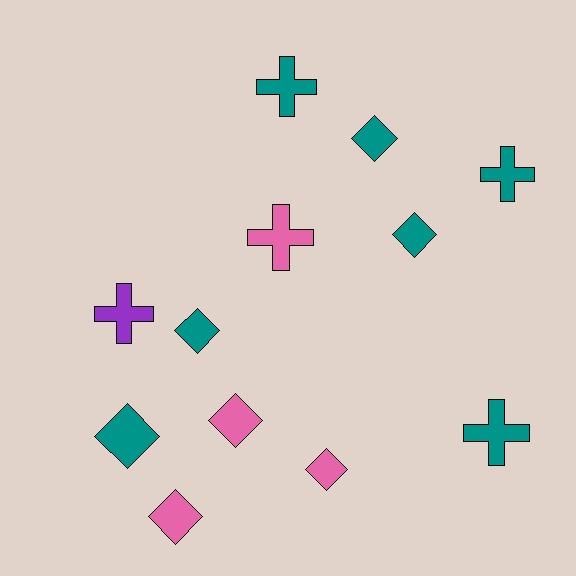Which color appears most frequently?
Teal, with 7 objects.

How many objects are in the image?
There are 12 objects.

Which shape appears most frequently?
Diamond, with 7 objects.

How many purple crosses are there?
There is 1 purple cross.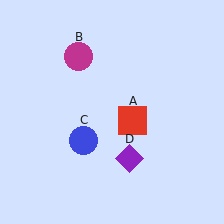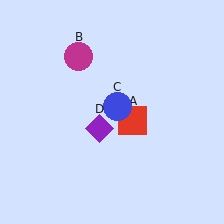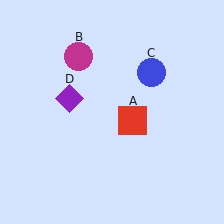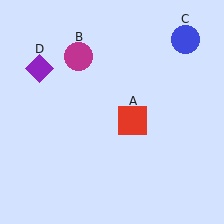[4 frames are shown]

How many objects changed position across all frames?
2 objects changed position: blue circle (object C), purple diamond (object D).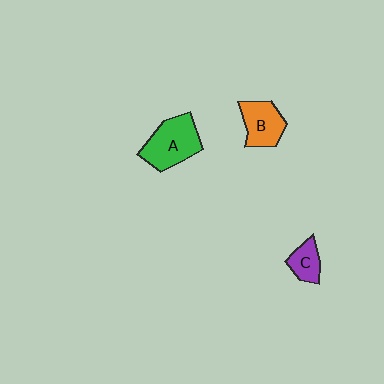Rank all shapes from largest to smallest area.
From largest to smallest: A (green), B (orange), C (purple).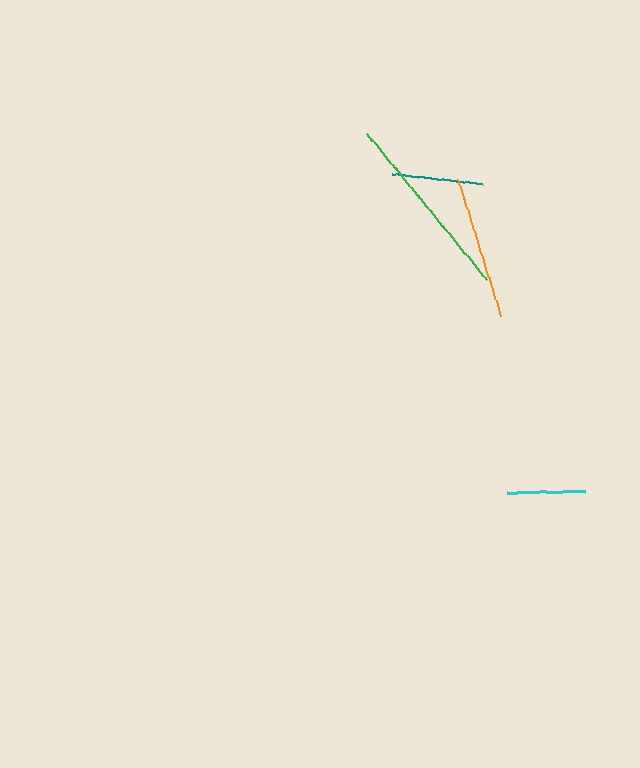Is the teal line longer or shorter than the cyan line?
The teal line is longer than the cyan line.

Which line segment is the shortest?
The cyan line is the shortest at approximately 77 pixels.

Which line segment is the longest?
The green line is the longest at approximately 189 pixels.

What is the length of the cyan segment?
The cyan segment is approximately 77 pixels long.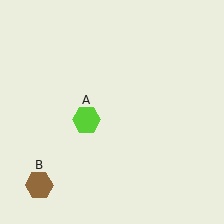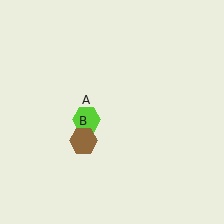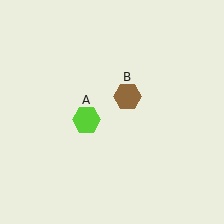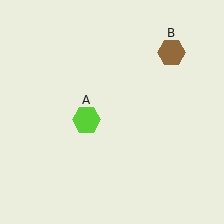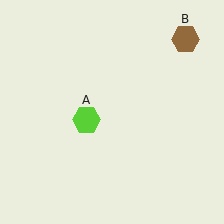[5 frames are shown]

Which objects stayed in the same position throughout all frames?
Lime hexagon (object A) remained stationary.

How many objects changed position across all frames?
1 object changed position: brown hexagon (object B).